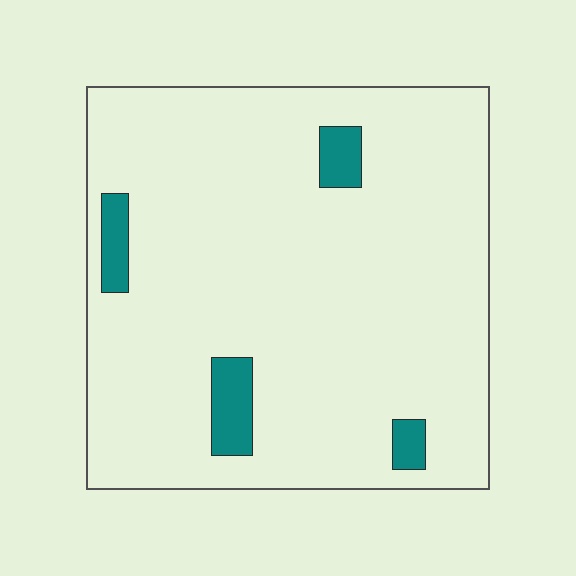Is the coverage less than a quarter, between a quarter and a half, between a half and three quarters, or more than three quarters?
Less than a quarter.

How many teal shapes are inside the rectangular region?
4.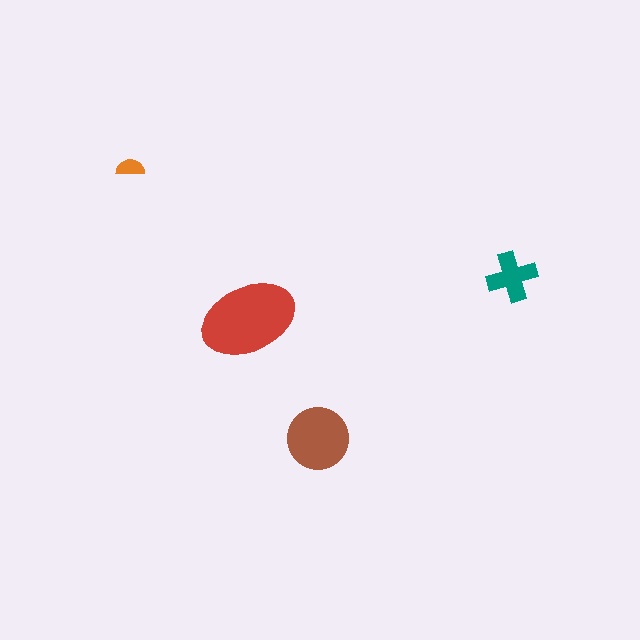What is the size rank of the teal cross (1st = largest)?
3rd.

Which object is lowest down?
The brown circle is bottommost.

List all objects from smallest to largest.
The orange semicircle, the teal cross, the brown circle, the red ellipse.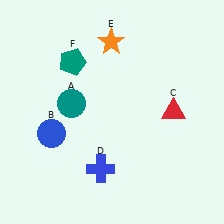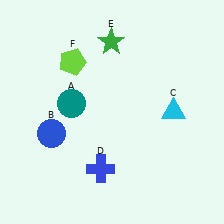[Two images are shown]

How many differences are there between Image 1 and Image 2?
There are 3 differences between the two images.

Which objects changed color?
C changed from red to cyan. E changed from orange to green. F changed from teal to lime.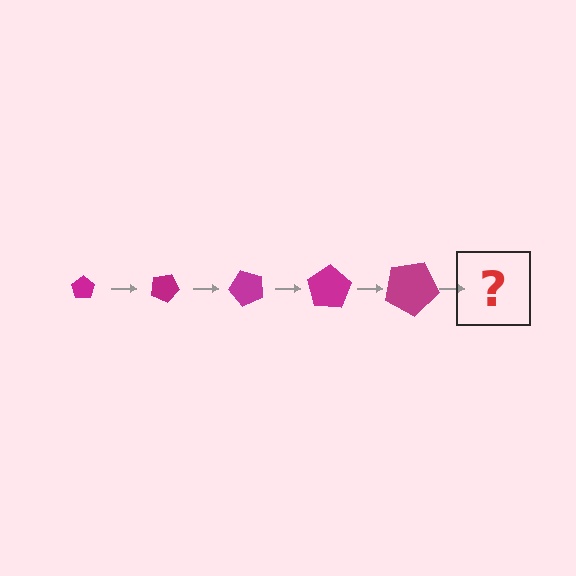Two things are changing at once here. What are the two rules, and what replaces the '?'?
The two rules are that the pentagon grows larger each step and it rotates 25 degrees each step. The '?' should be a pentagon, larger than the previous one and rotated 125 degrees from the start.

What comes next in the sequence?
The next element should be a pentagon, larger than the previous one and rotated 125 degrees from the start.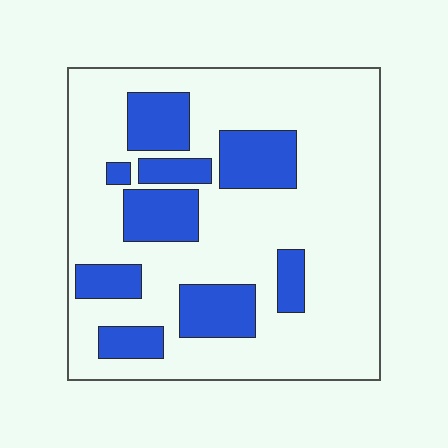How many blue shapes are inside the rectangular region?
9.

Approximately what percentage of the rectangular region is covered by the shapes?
Approximately 25%.